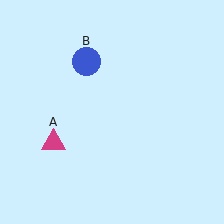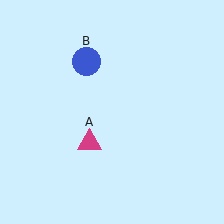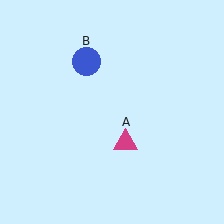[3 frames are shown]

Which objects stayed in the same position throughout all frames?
Blue circle (object B) remained stationary.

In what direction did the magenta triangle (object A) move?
The magenta triangle (object A) moved right.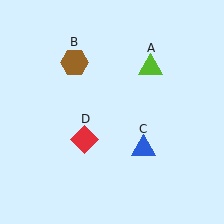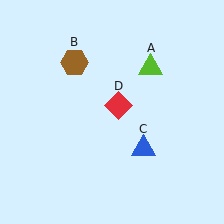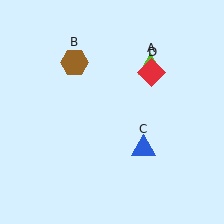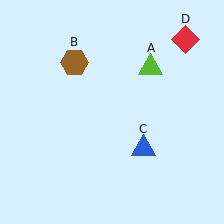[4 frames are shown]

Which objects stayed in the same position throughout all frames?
Lime triangle (object A) and brown hexagon (object B) and blue triangle (object C) remained stationary.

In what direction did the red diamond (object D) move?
The red diamond (object D) moved up and to the right.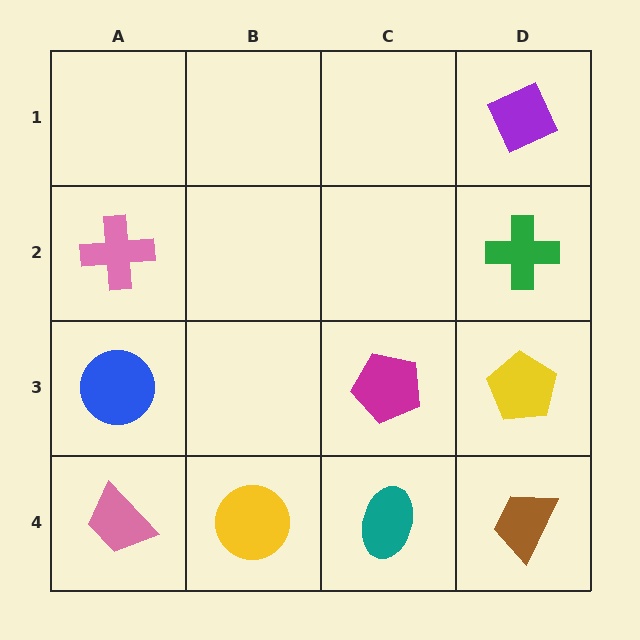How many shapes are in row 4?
4 shapes.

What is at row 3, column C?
A magenta pentagon.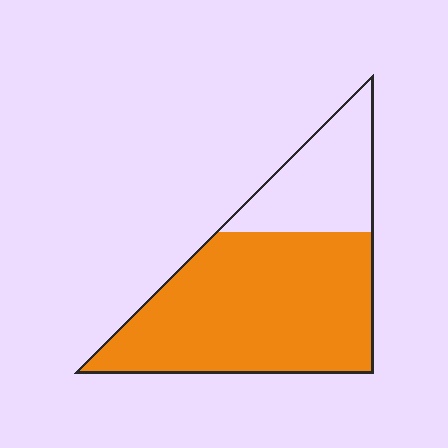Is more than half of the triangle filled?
Yes.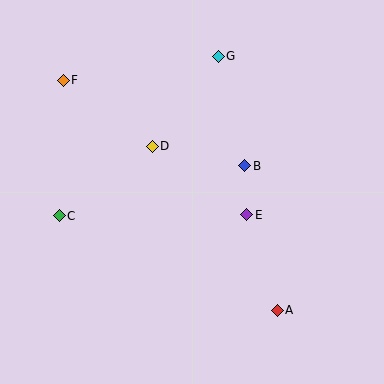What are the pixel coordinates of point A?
Point A is at (277, 310).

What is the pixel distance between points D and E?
The distance between D and E is 117 pixels.